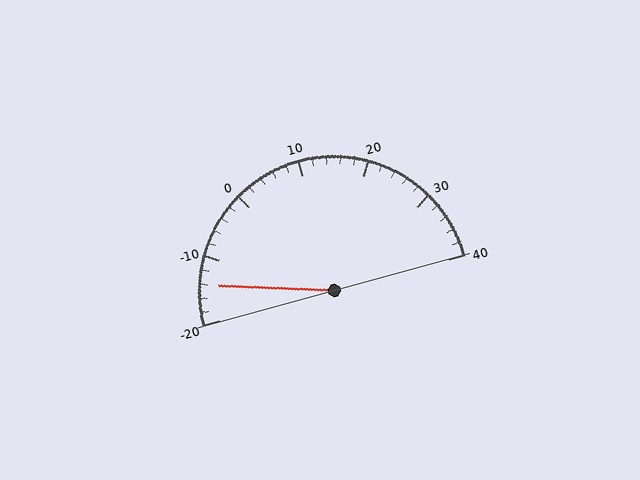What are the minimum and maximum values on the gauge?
The gauge ranges from -20 to 40.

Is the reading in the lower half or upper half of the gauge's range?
The reading is in the lower half of the range (-20 to 40).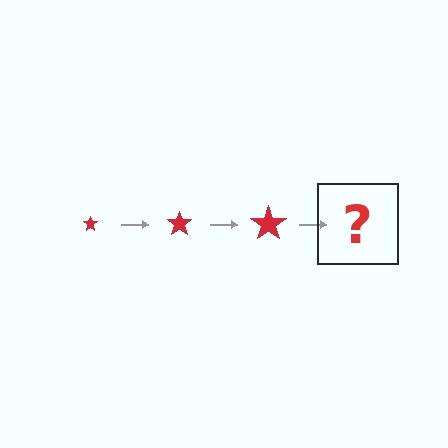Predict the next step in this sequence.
The next step is a red star, larger than the previous one.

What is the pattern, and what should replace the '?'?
The pattern is that the star gets progressively larger each step. The '?' should be a red star, larger than the previous one.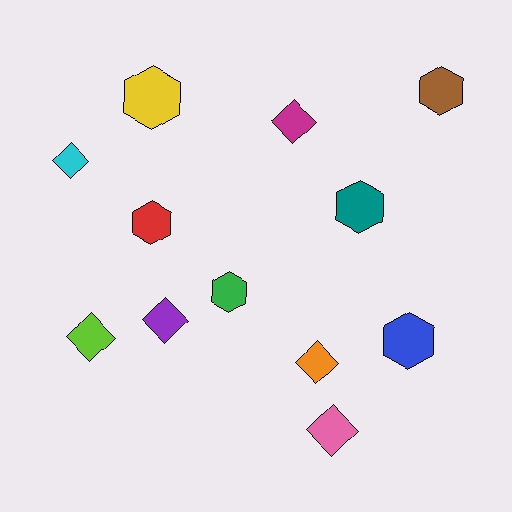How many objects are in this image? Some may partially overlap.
There are 12 objects.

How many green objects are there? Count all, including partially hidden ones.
There is 1 green object.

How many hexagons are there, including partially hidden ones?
There are 6 hexagons.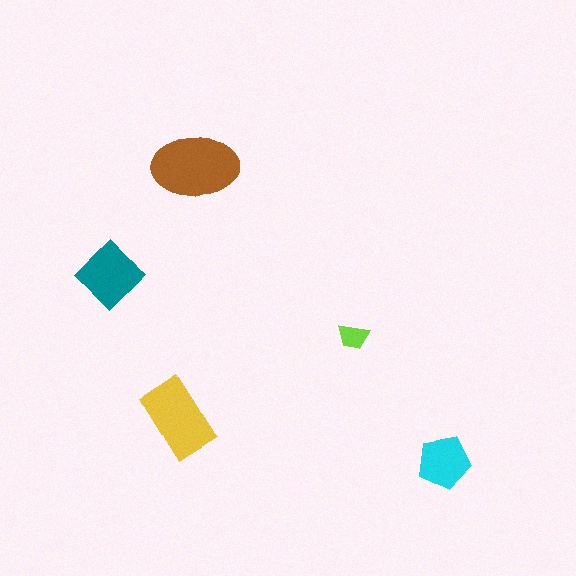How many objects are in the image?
There are 5 objects in the image.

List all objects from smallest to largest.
The lime trapezoid, the cyan pentagon, the teal diamond, the yellow rectangle, the brown ellipse.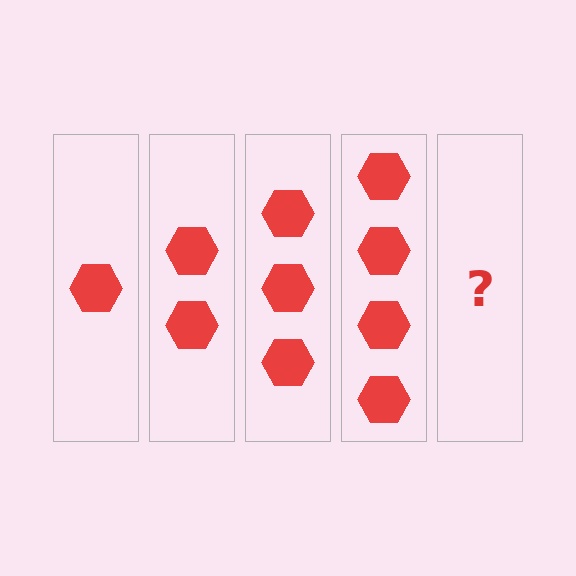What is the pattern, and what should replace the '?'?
The pattern is that each step adds one more hexagon. The '?' should be 5 hexagons.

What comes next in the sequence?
The next element should be 5 hexagons.